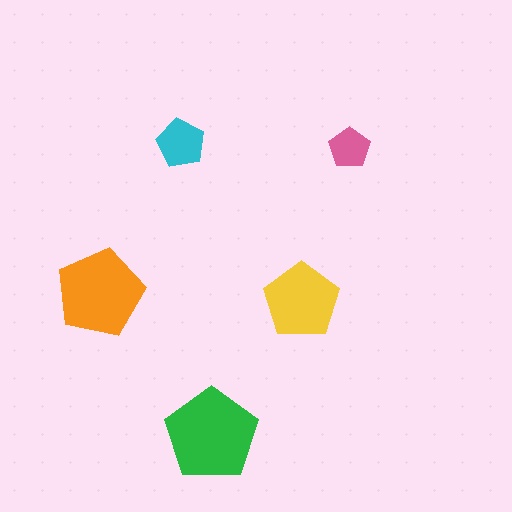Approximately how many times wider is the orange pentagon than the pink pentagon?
About 2 times wider.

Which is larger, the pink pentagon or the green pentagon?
The green one.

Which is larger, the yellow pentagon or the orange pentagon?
The orange one.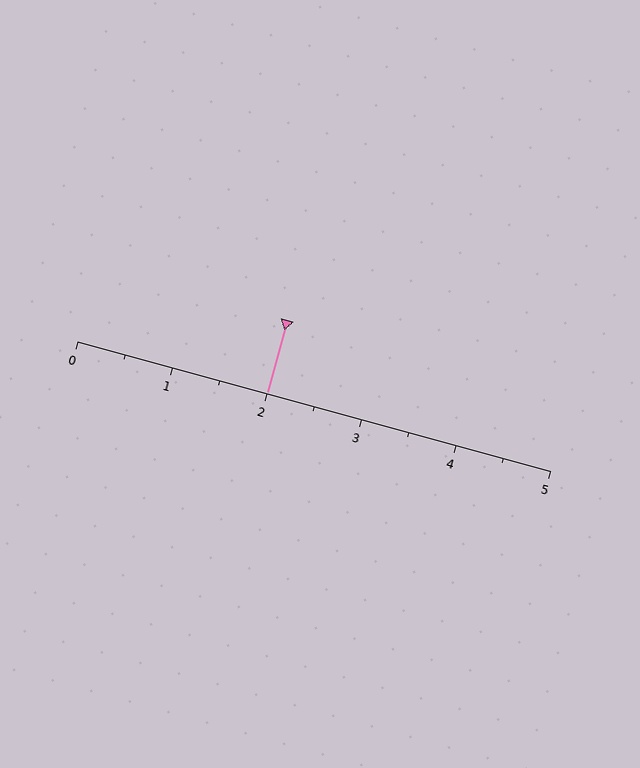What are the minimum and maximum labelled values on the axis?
The axis runs from 0 to 5.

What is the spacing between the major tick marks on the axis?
The major ticks are spaced 1 apart.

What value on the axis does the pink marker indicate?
The marker indicates approximately 2.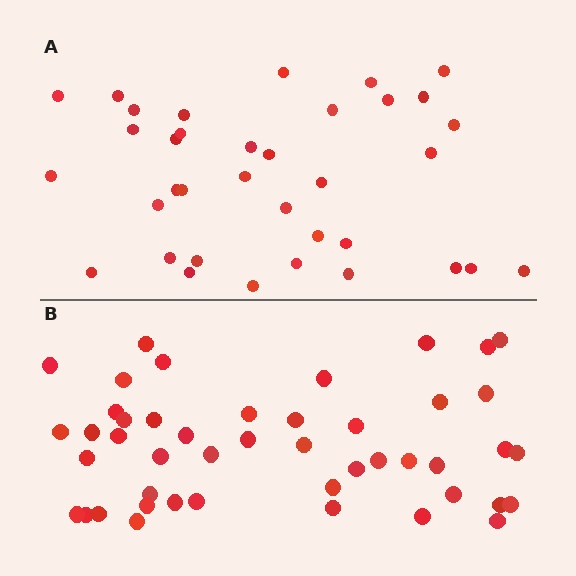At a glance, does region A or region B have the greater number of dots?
Region B (the bottom region) has more dots.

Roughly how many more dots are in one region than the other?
Region B has roughly 10 or so more dots than region A.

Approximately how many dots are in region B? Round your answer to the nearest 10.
About 50 dots. (The exact count is 46, which rounds to 50.)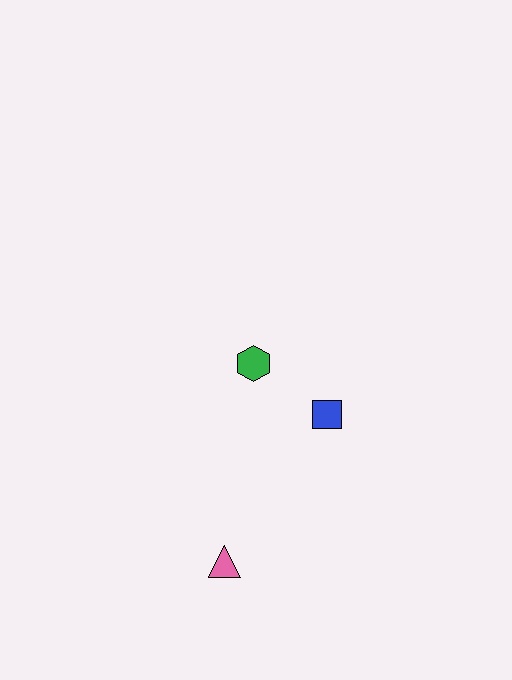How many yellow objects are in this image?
There are no yellow objects.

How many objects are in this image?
There are 3 objects.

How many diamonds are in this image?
There are no diamonds.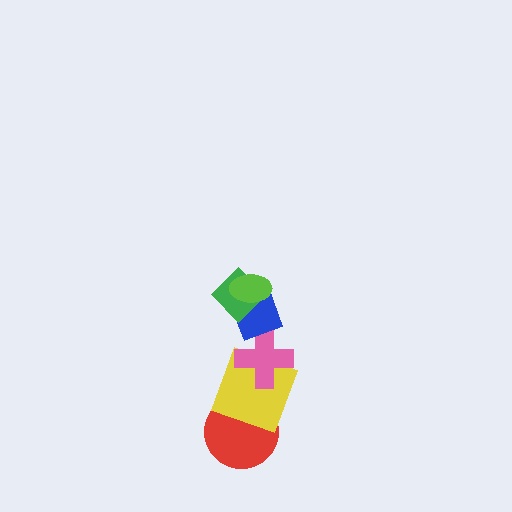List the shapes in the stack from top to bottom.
From top to bottom: the lime ellipse, the green diamond, the blue diamond, the pink cross, the yellow square, the red circle.